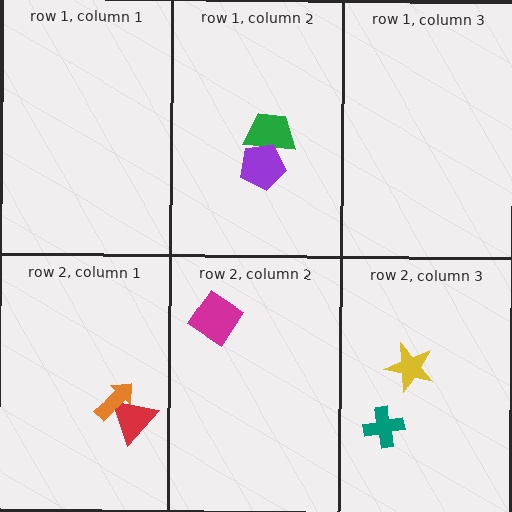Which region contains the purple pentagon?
The row 1, column 2 region.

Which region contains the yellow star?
The row 2, column 3 region.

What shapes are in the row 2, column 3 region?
The yellow star, the teal cross.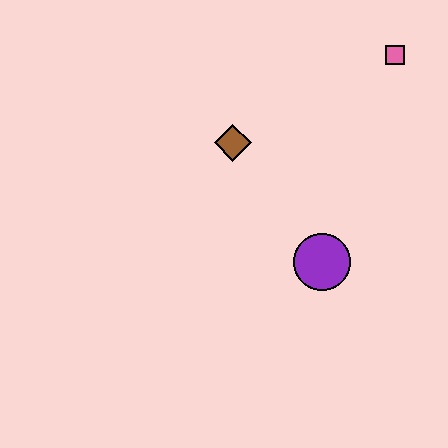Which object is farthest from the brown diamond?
The pink square is farthest from the brown diamond.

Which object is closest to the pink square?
The brown diamond is closest to the pink square.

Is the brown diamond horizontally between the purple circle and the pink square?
No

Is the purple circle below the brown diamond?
Yes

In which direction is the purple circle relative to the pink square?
The purple circle is below the pink square.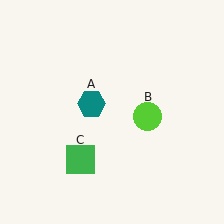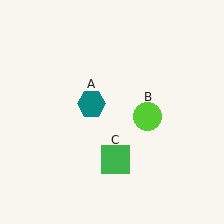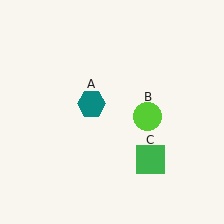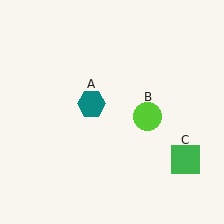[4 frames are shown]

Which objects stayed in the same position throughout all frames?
Teal hexagon (object A) and lime circle (object B) remained stationary.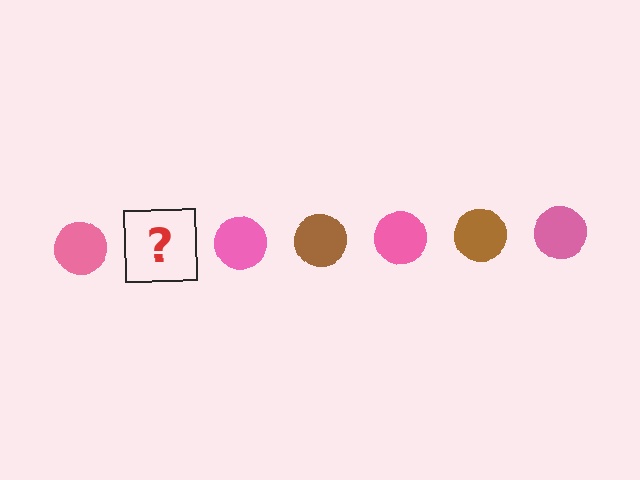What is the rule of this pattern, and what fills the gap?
The rule is that the pattern cycles through pink, brown circles. The gap should be filled with a brown circle.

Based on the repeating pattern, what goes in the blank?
The blank should be a brown circle.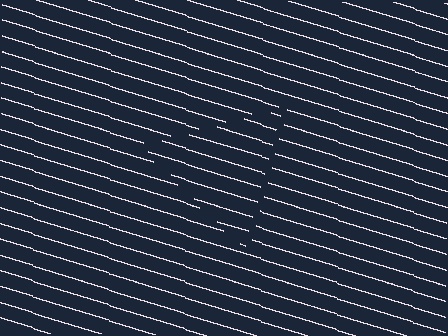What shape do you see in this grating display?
An illusory triangle. The interior of the shape contains the same grating, shifted by half a period — the contour is defined by the phase discontinuity where line-ends from the inner and outer gratings abut.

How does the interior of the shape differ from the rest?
The interior of the shape contains the same grating, shifted by half a period — the contour is defined by the phase discontinuity where line-ends from the inner and outer gratings abut.